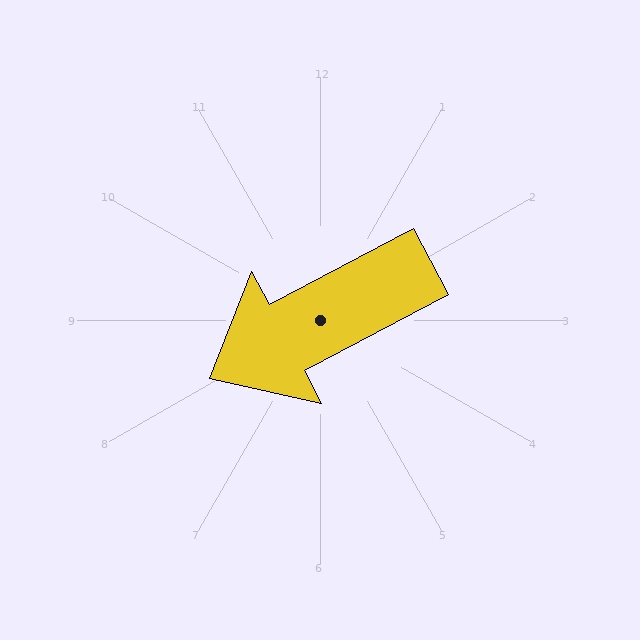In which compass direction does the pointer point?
Southwest.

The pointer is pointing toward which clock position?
Roughly 8 o'clock.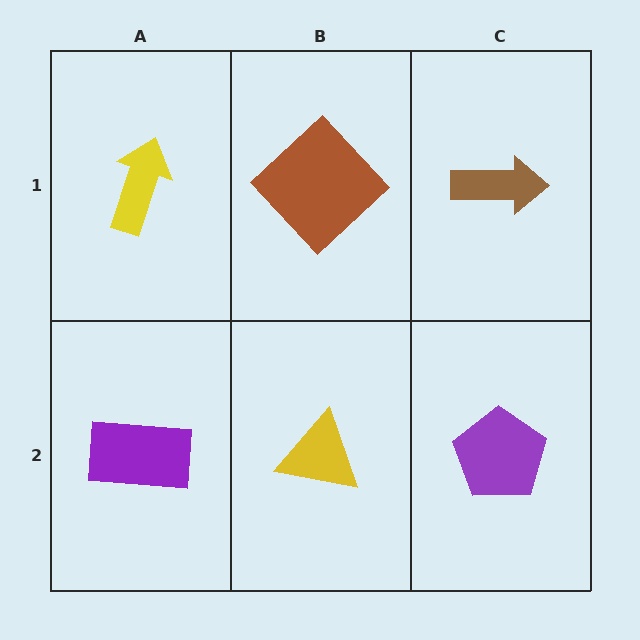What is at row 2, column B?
A yellow triangle.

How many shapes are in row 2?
3 shapes.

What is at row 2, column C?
A purple pentagon.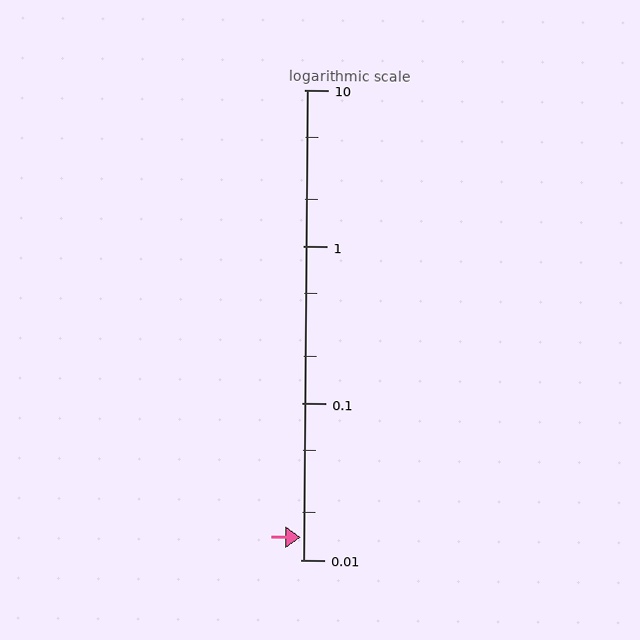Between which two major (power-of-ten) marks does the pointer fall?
The pointer is between 0.01 and 0.1.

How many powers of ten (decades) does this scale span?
The scale spans 3 decades, from 0.01 to 10.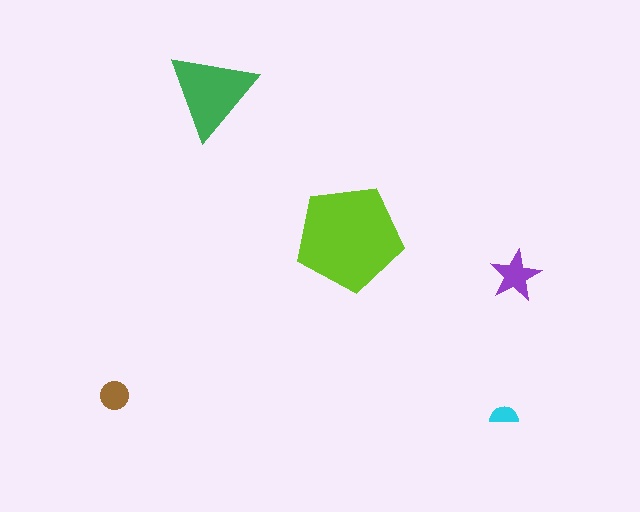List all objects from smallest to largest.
The cyan semicircle, the brown circle, the purple star, the green triangle, the lime pentagon.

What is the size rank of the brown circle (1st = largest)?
4th.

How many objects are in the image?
There are 5 objects in the image.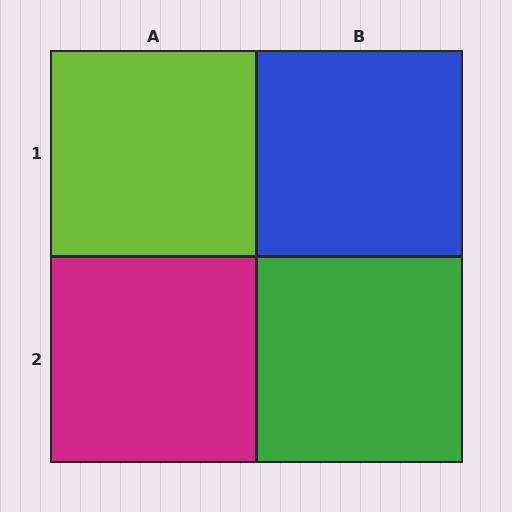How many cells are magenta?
1 cell is magenta.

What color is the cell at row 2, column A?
Magenta.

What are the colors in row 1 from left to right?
Lime, blue.